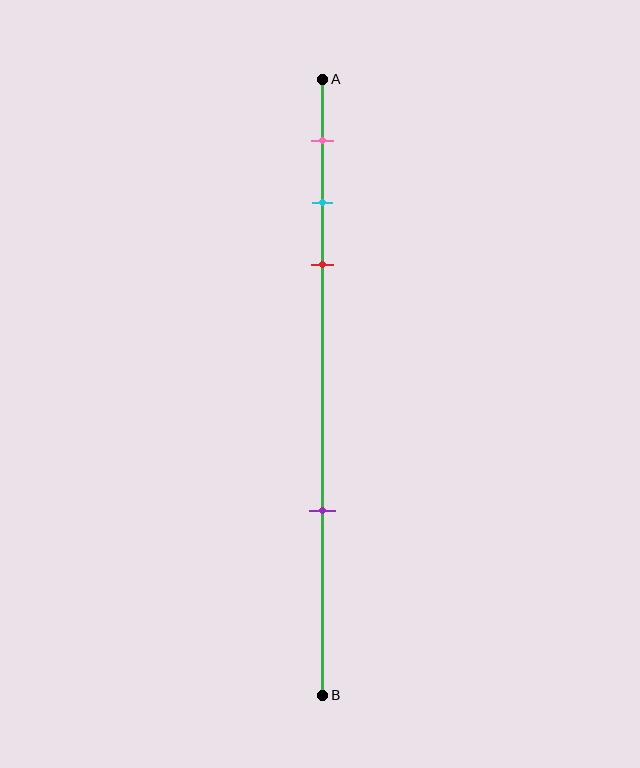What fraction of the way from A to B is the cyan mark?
The cyan mark is approximately 20% (0.2) of the way from A to B.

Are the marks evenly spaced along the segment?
No, the marks are not evenly spaced.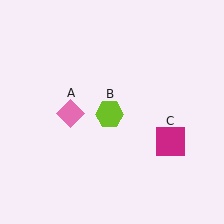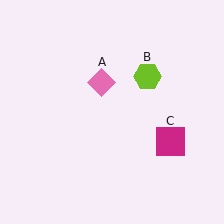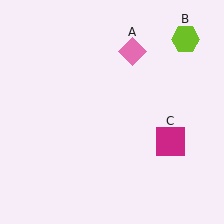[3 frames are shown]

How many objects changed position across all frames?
2 objects changed position: pink diamond (object A), lime hexagon (object B).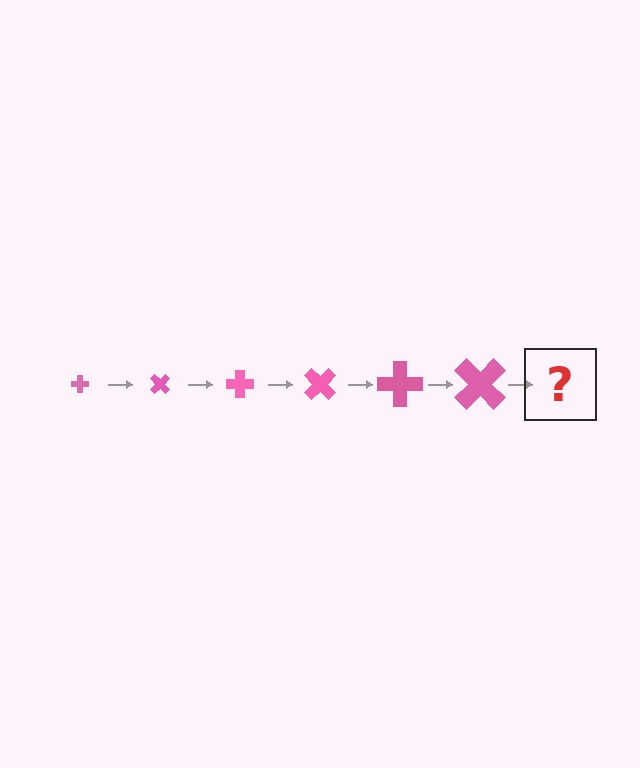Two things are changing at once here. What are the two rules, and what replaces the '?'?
The two rules are that the cross grows larger each step and it rotates 45 degrees each step. The '?' should be a cross, larger than the previous one and rotated 270 degrees from the start.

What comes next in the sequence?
The next element should be a cross, larger than the previous one and rotated 270 degrees from the start.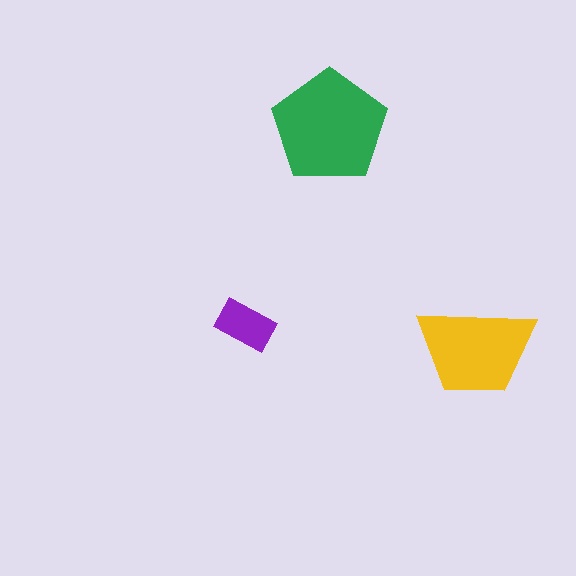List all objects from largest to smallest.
The green pentagon, the yellow trapezoid, the purple rectangle.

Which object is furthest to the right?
The yellow trapezoid is rightmost.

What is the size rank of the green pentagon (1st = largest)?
1st.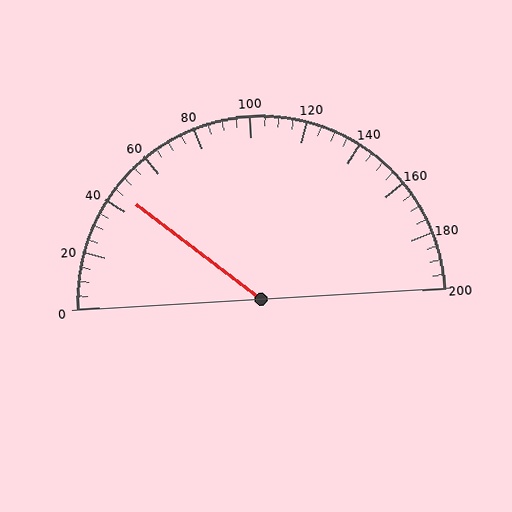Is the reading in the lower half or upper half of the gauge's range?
The reading is in the lower half of the range (0 to 200).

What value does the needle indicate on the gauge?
The needle indicates approximately 45.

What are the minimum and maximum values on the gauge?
The gauge ranges from 0 to 200.